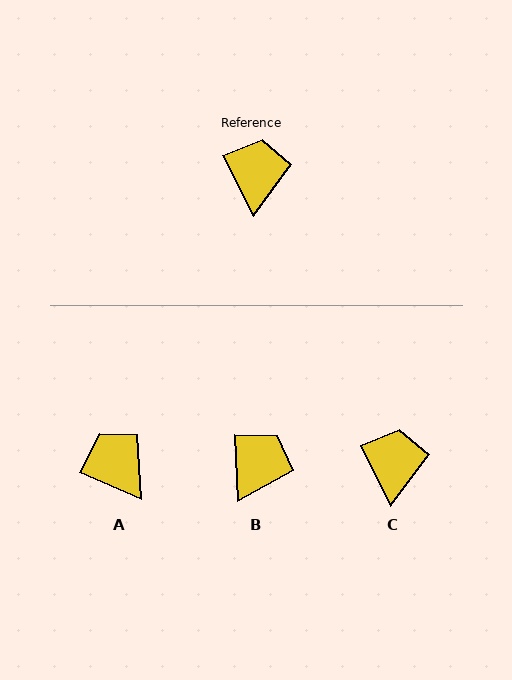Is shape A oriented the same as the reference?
No, it is off by about 40 degrees.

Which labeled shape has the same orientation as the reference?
C.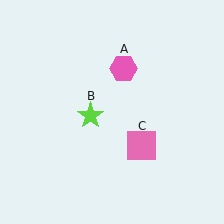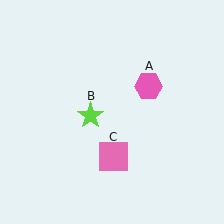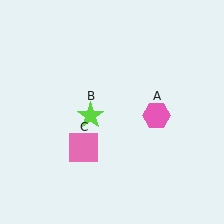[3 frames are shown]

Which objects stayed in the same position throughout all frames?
Lime star (object B) remained stationary.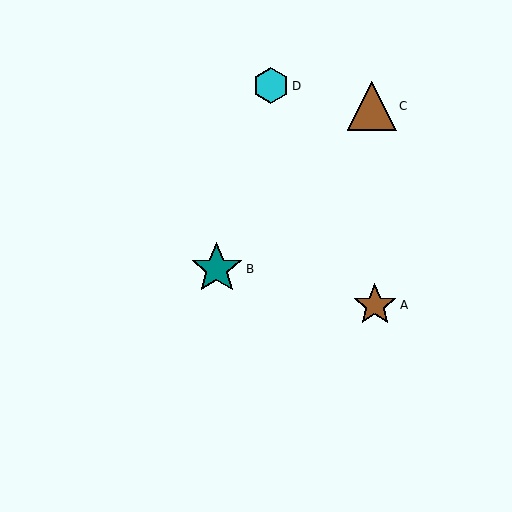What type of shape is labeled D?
Shape D is a cyan hexagon.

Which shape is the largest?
The teal star (labeled B) is the largest.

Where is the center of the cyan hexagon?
The center of the cyan hexagon is at (271, 86).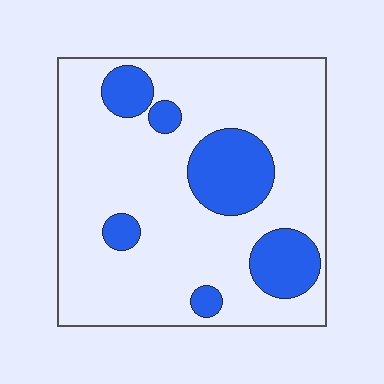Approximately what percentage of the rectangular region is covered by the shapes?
Approximately 20%.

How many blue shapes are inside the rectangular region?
6.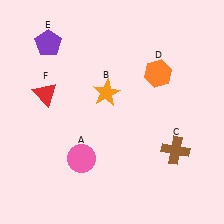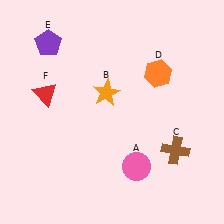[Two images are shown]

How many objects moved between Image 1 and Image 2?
1 object moved between the two images.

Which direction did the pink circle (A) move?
The pink circle (A) moved right.